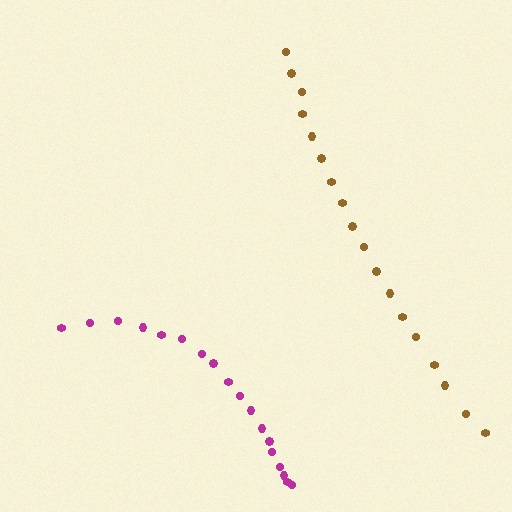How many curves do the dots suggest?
There are 2 distinct paths.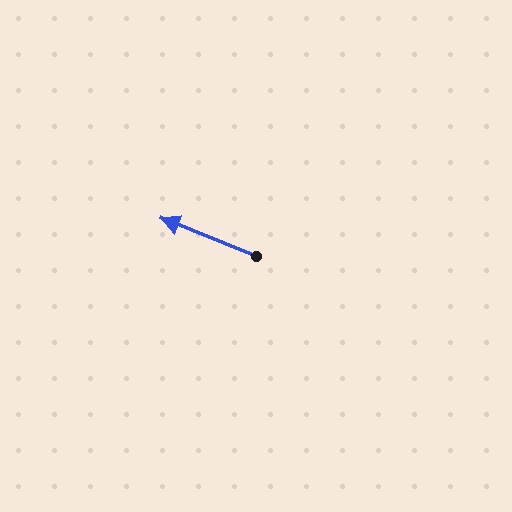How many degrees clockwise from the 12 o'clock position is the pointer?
Approximately 292 degrees.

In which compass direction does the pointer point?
West.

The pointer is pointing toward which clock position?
Roughly 10 o'clock.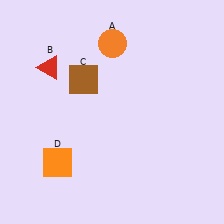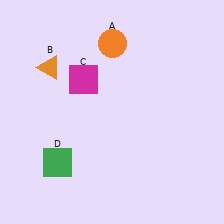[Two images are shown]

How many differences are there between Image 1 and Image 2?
There are 3 differences between the two images.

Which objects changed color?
B changed from red to orange. C changed from brown to magenta. D changed from orange to green.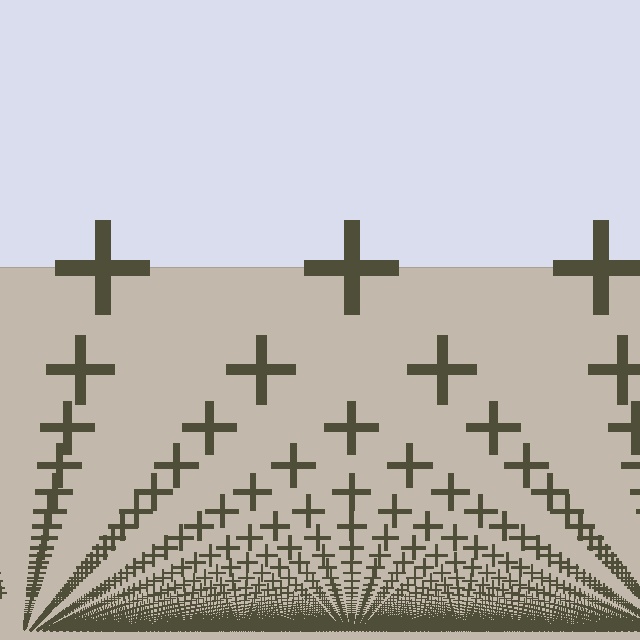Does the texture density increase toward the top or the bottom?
Density increases toward the bottom.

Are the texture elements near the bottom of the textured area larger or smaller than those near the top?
Smaller. The gradient is inverted — elements near the bottom are smaller and denser.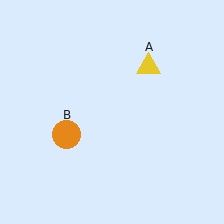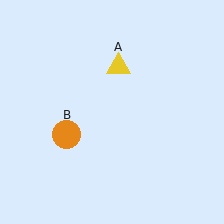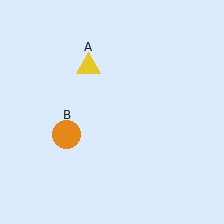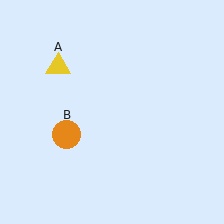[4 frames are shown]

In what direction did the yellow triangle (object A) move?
The yellow triangle (object A) moved left.